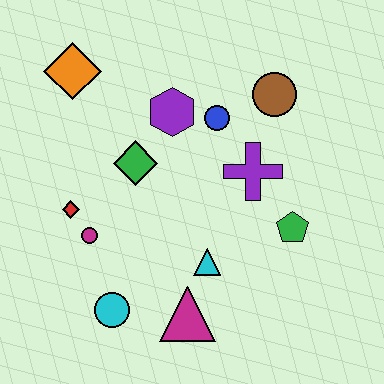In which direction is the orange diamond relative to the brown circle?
The orange diamond is to the left of the brown circle.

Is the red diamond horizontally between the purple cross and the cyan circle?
No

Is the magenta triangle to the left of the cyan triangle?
Yes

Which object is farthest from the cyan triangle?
The orange diamond is farthest from the cyan triangle.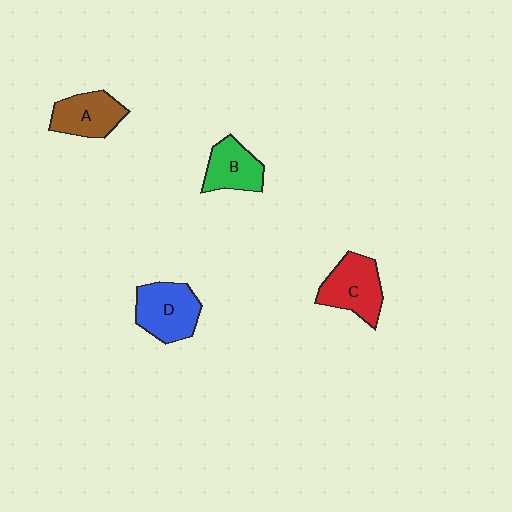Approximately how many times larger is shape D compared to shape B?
Approximately 1.3 times.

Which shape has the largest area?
Shape D (blue).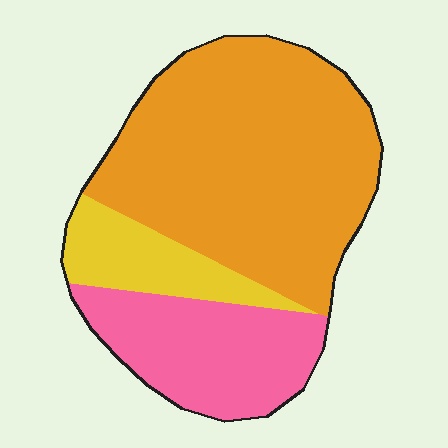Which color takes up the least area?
Yellow, at roughly 15%.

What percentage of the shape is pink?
Pink covers 26% of the shape.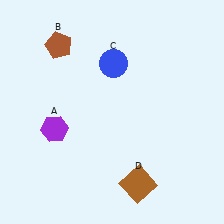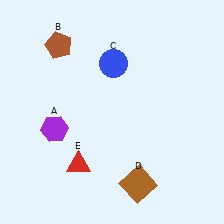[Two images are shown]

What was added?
A red triangle (E) was added in Image 2.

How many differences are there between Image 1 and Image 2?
There is 1 difference between the two images.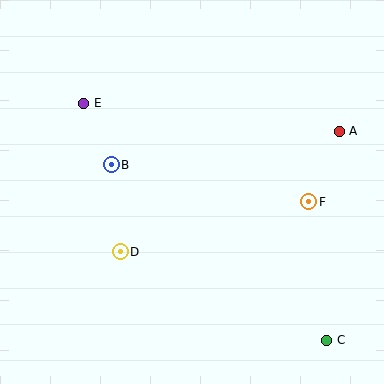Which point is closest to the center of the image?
Point B at (111, 165) is closest to the center.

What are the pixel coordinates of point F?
Point F is at (309, 202).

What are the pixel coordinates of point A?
Point A is at (339, 131).